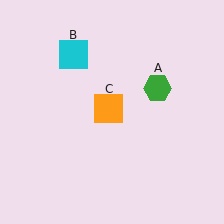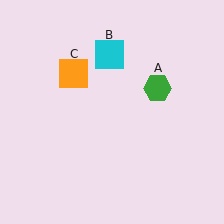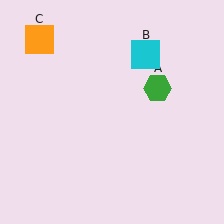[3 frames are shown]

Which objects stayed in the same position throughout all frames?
Green hexagon (object A) remained stationary.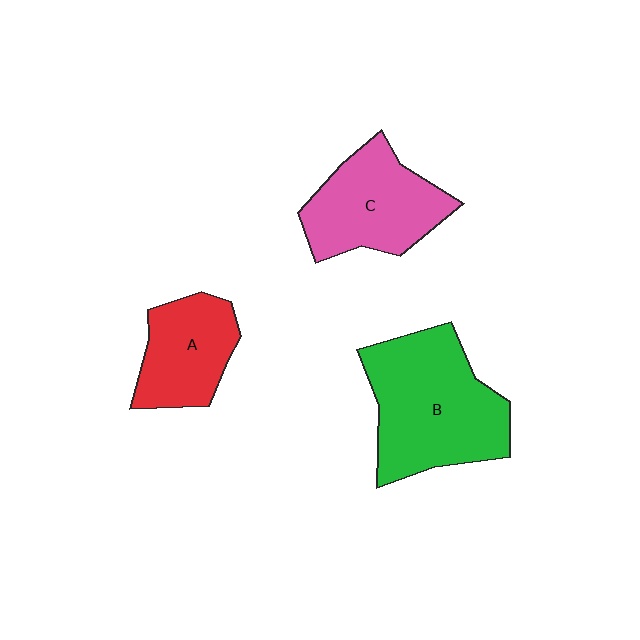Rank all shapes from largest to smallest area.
From largest to smallest: B (green), C (pink), A (red).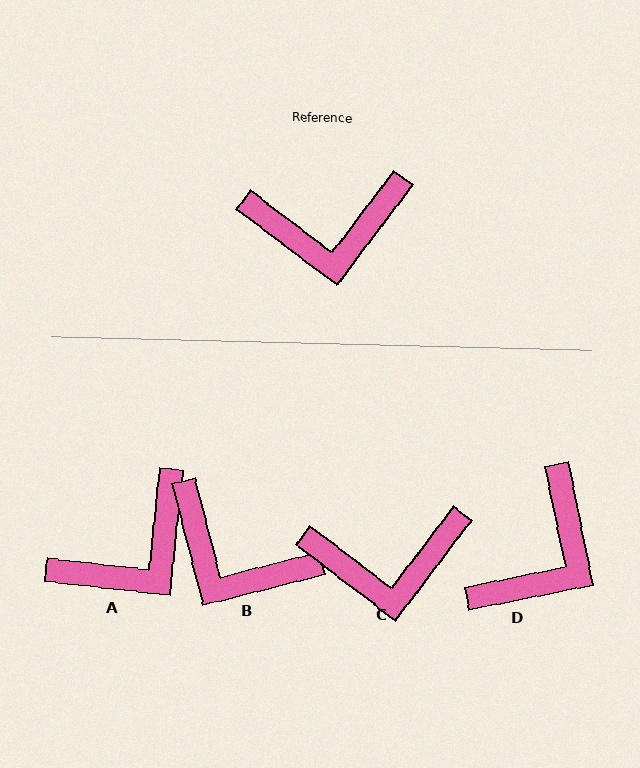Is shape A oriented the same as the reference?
No, it is off by about 31 degrees.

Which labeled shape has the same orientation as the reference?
C.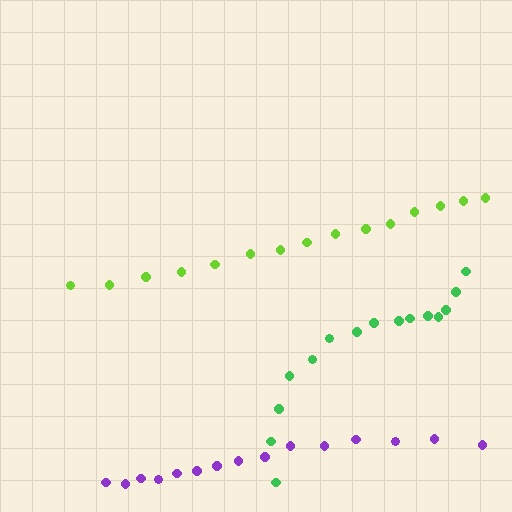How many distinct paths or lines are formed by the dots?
There are 3 distinct paths.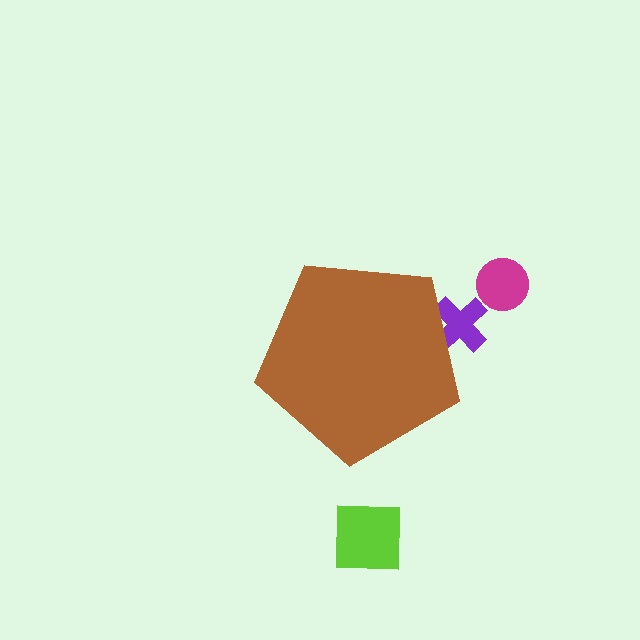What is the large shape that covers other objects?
A brown pentagon.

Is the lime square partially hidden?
No, the lime square is fully visible.